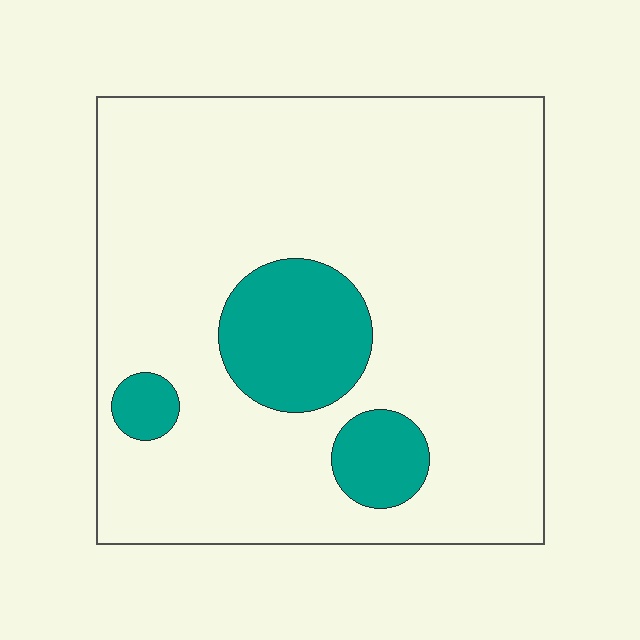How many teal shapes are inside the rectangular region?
3.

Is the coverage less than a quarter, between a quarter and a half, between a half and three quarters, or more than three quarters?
Less than a quarter.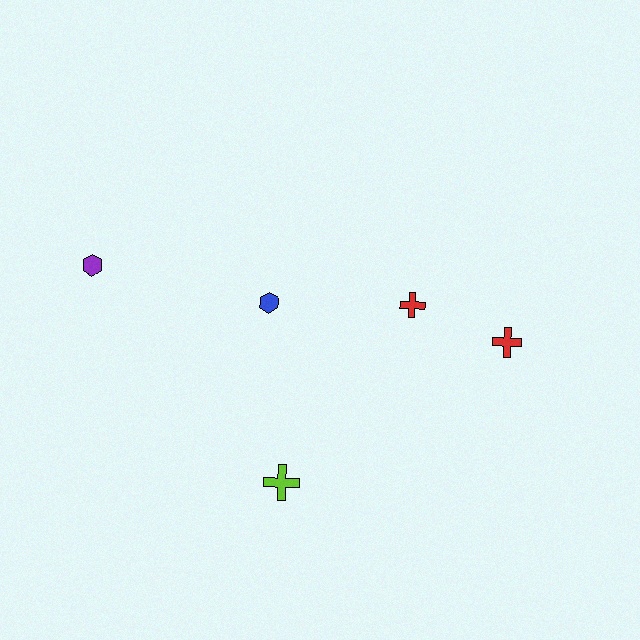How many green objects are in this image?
There are no green objects.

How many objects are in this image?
There are 5 objects.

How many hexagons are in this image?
There are 2 hexagons.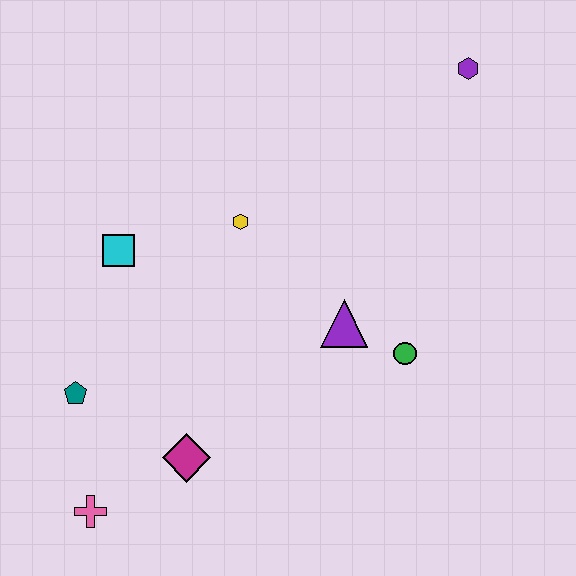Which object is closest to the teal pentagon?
The pink cross is closest to the teal pentagon.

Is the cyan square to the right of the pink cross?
Yes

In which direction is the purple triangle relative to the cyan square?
The purple triangle is to the right of the cyan square.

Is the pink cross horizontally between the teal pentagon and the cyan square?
Yes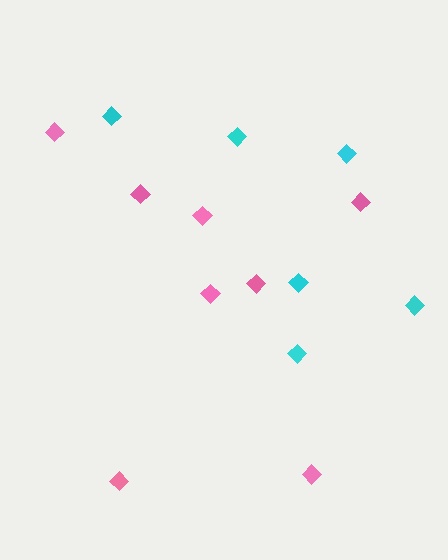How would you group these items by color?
There are 2 groups: one group of cyan diamonds (6) and one group of pink diamonds (8).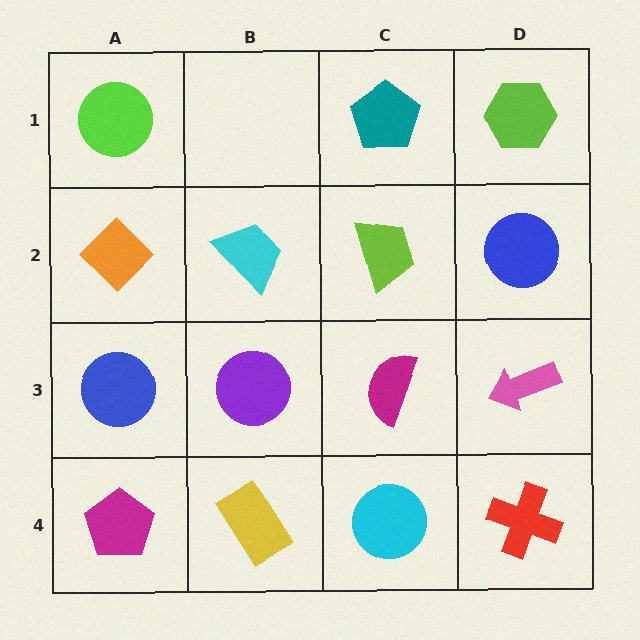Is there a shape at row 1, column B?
No, that cell is empty.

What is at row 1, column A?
A lime circle.